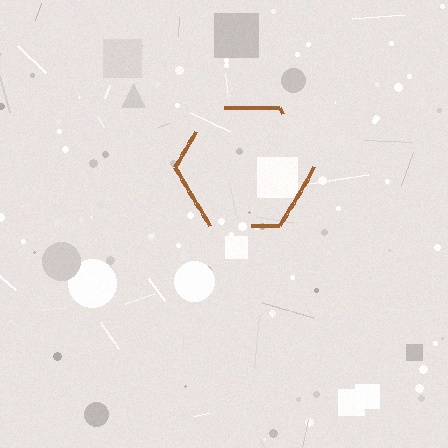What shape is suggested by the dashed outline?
The dashed outline suggests a hexagon.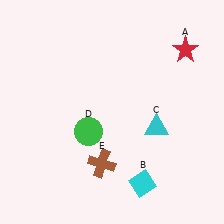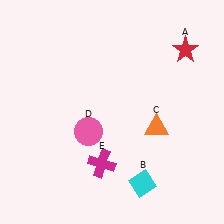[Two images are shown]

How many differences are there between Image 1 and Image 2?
There are 3 differences between the two images.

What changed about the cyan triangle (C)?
In Image 1, C is cyan. In Image 2, it changed to orange.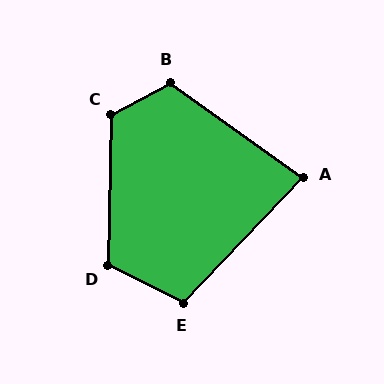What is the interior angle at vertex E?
Approximately 107 degrees (obtuse).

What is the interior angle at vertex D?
Approximately 115 degrees (obtuse).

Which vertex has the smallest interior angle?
A, at approximately 82 degrees.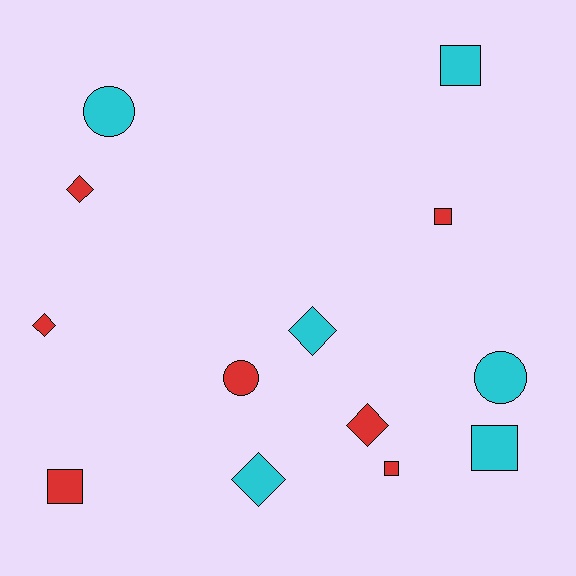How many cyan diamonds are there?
There are 2 cyan diamonds.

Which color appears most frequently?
Red, with 7 objects.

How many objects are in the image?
There are 13 objects.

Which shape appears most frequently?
Diamond, with 5 objects.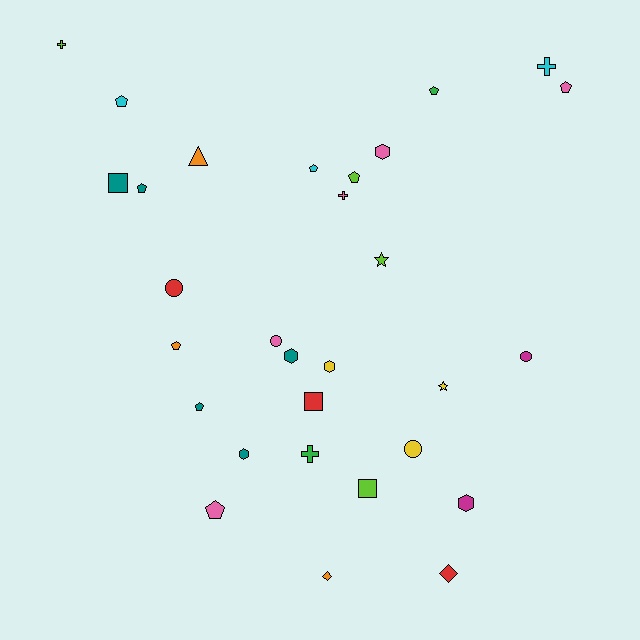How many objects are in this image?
There are 30 objects.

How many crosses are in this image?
There are 4 crosses.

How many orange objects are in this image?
There are 3 orange objects.